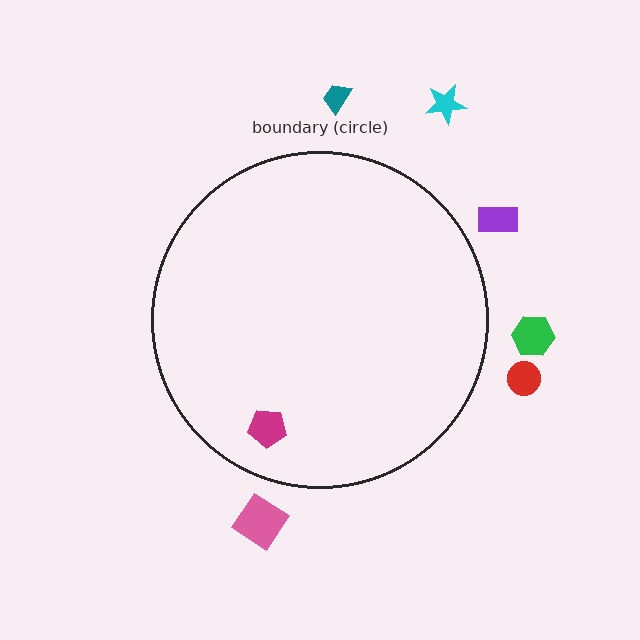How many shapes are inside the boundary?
1 inside, 6 outside.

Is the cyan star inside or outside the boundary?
Outside.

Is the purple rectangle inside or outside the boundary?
Outside.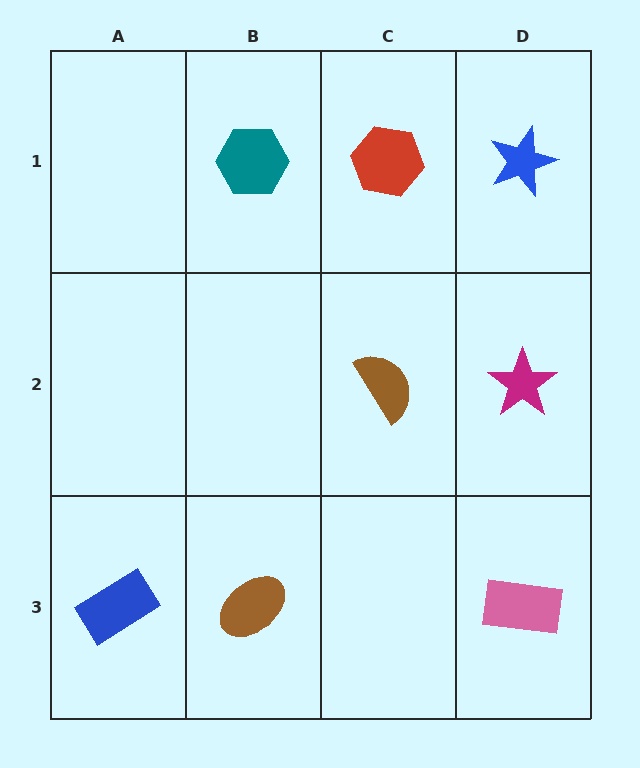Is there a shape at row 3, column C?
No, that cell is empty.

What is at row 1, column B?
A teal hexagon.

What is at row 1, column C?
A red hexagon.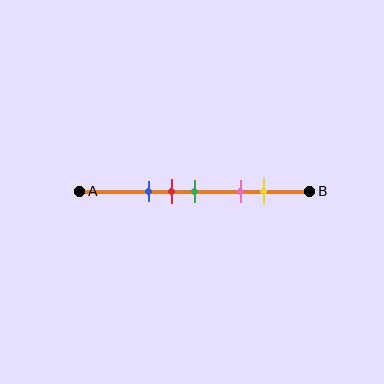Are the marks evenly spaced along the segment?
No, the marks are not evenly spaced.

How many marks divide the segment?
There are 5 marks dividing the segment.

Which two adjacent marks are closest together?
The red and green marks are the closest adjacent pair.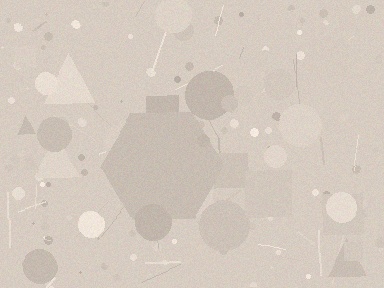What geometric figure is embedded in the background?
A hexagon is embedded in the background.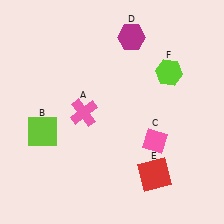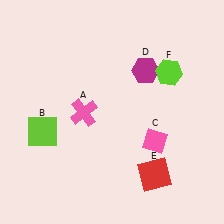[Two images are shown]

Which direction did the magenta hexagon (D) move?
The magenta hexagon (D) moved down.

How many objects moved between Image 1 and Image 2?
1 object moved between the two images.